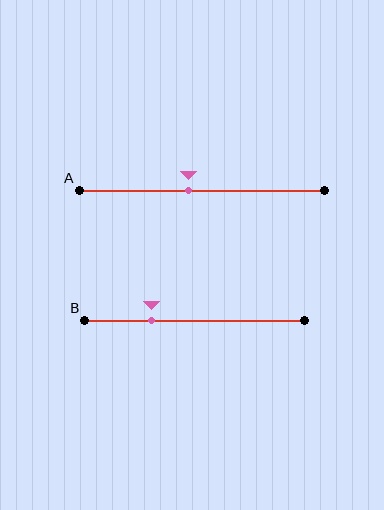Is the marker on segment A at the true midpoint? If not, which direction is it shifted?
No, the marker on segment A is shifted to the left by about 6% of the segment length.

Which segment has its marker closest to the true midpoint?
Segment A has its marker closest to the true midpoint.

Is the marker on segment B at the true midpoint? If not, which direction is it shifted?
No, the marker on segment B is shifted to the left by about 20% of the segment length.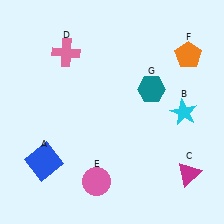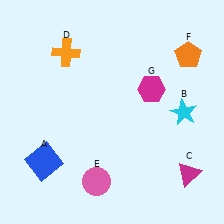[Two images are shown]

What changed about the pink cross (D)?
In Image 1, D is pink. In Image 2, it changed to orange.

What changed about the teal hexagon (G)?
In Image 1, G is teal. In Image 2, it changed to magenta.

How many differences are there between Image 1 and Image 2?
There are 2 differences between the two images.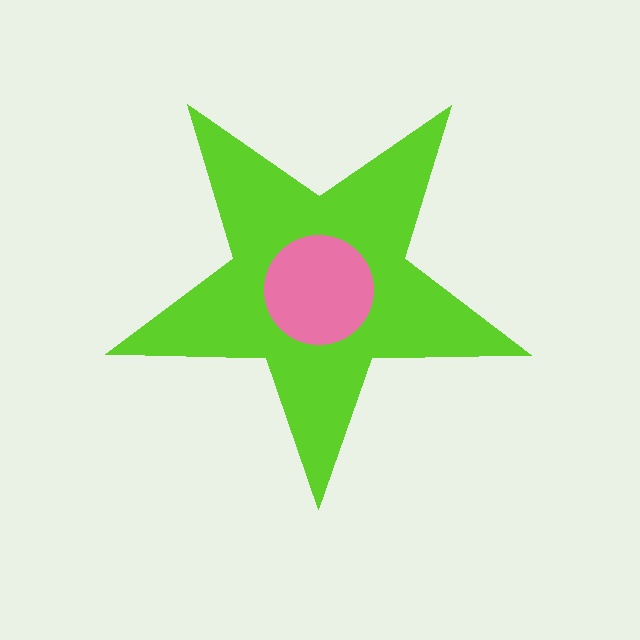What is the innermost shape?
The pink circle.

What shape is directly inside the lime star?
The pink circle.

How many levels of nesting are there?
2.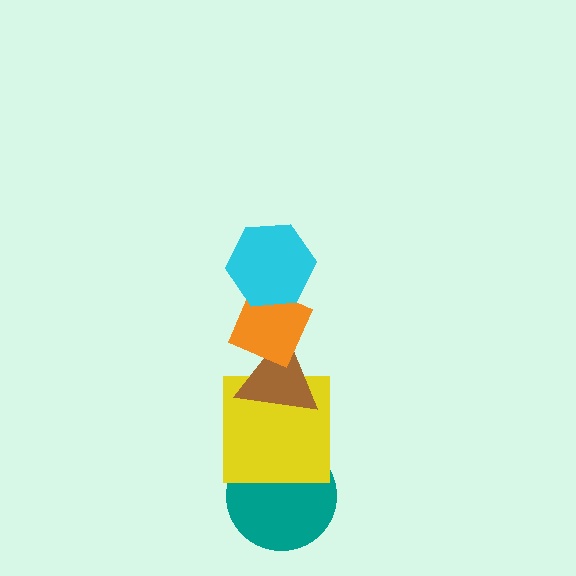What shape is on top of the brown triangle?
The orange diamond is on top of the brown triangle.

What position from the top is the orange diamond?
The orange diamond is 2nd from the top.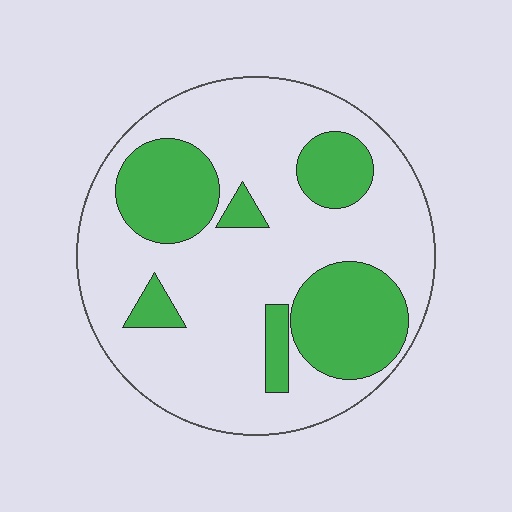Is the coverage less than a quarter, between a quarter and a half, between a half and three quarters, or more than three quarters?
Between a quarter and a half.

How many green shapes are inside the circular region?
6.